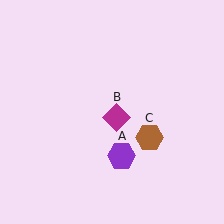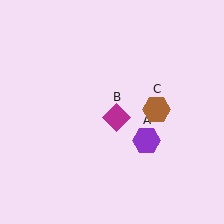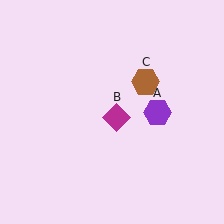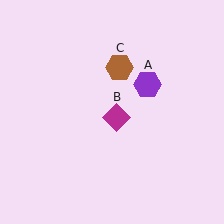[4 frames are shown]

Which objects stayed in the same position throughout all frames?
Magenta diamond (object B) remained stationary.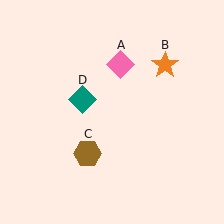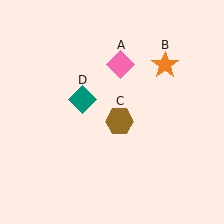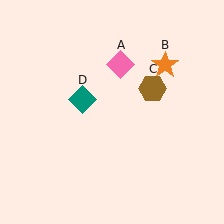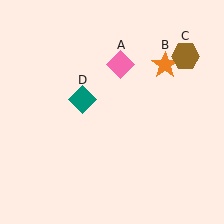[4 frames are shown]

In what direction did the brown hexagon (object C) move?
The brown hexagon (object C) moved up and to the right.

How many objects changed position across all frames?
1 object changed position: brown hexagon (object C).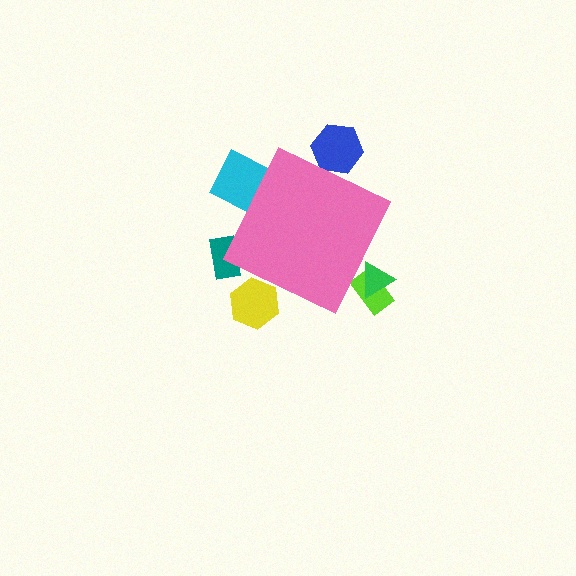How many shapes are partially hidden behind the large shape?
6 shapes are partially hidden.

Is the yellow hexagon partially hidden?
Yes, the yellow hexagon is partially hidden behind the pink diamond.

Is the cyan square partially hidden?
Yes, the cyan square is partially hidden behind the pink diamond.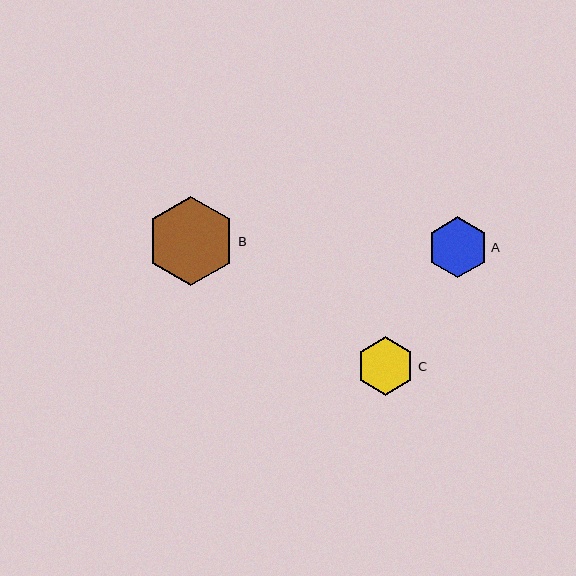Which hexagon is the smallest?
Hexagon C is the smallest with a size of approximately 58 pixels.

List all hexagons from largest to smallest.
From largest to smallest: B, A, C.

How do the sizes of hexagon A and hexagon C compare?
Hexagon A and hexagon C are approximately the same size.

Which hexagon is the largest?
Hexagon B is the largest with a size of approximately 89 pixels.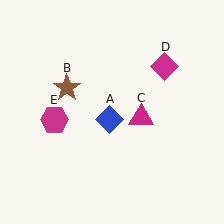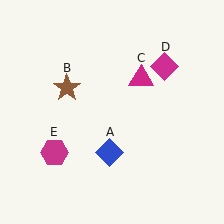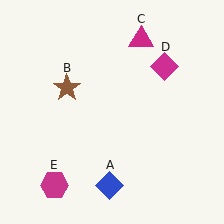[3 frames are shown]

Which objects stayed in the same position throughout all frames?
Brown star (object B) and magenta diamond (object D) remained stationary.